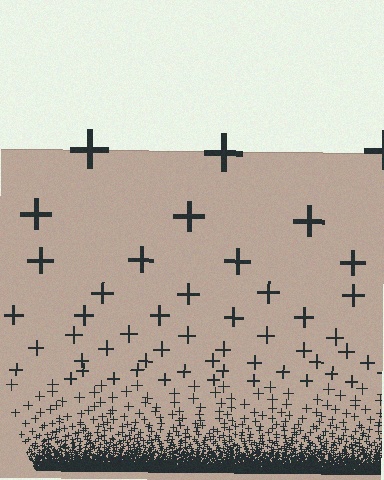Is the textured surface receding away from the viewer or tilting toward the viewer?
The surface appears to tilt toward the viewer. Texture elements get larger and sparser toward the top.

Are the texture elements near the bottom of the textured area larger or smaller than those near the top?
Smaller. The gradient is inverted — elements near the bottom are smaller and denser.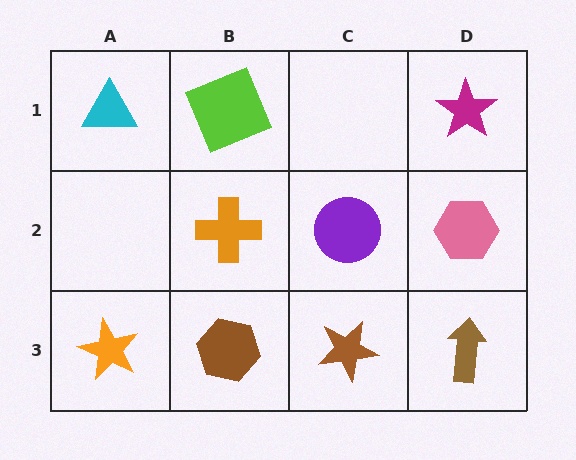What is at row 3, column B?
A brown hexagon.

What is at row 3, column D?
A brown arrow.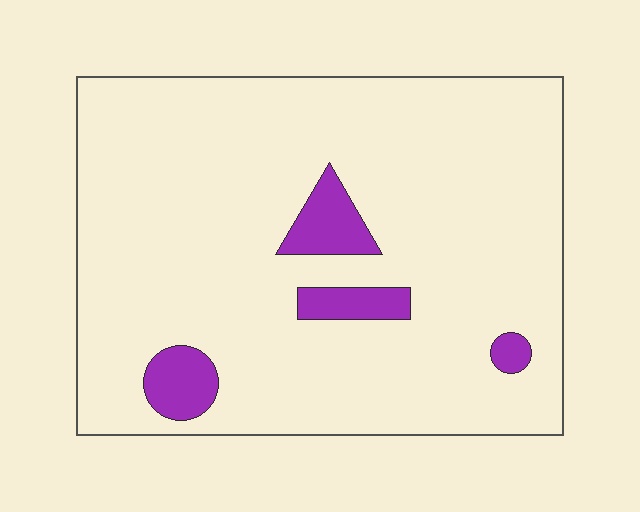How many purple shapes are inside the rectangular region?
4.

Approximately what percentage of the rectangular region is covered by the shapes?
Approximately 10%.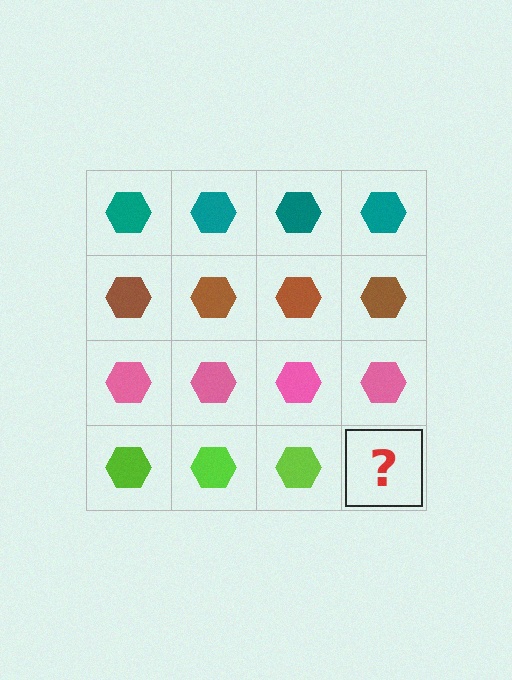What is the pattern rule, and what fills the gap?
The rule is that each row has a consistent color. The gap should be filled with a lime hexagon.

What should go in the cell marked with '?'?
The missing cell should contain a lime hexagon.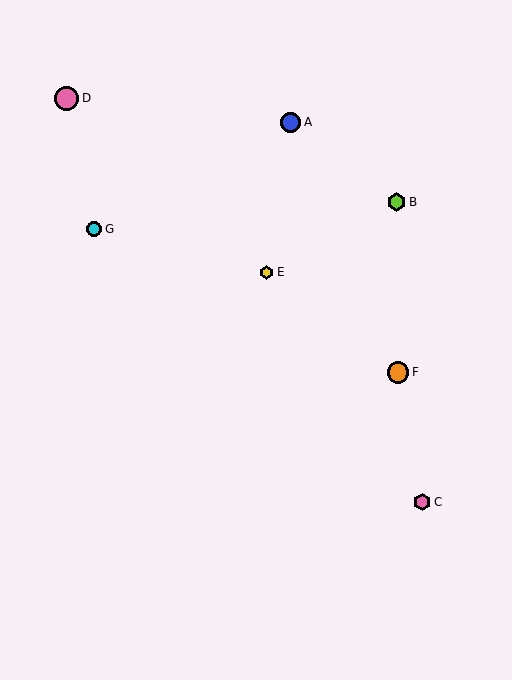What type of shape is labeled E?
Shape E is a yellow hexagon.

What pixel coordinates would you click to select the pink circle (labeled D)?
Click at (67, 98) to select the pink circle D.